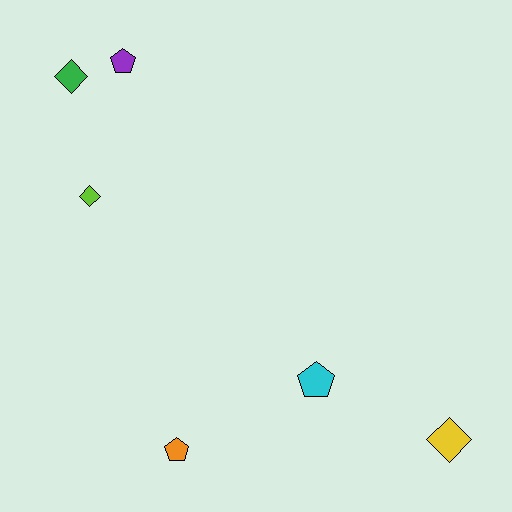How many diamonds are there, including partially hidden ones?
There are 3 diamonds.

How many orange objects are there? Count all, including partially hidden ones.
There is 1 orange object.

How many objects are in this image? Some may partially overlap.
There are 6 objects.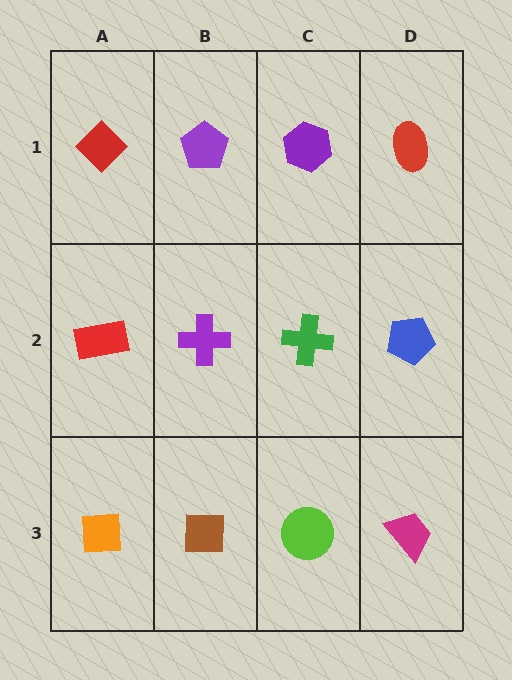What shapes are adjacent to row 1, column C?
A green cross (row 2, column C), a purple pentagon (row 1, column B), a red ellipse (row 1, column D).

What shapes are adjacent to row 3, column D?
A blue pentagon (row 2, column D), a lime circle (row 3, column C).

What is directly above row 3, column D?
A blue pentagon.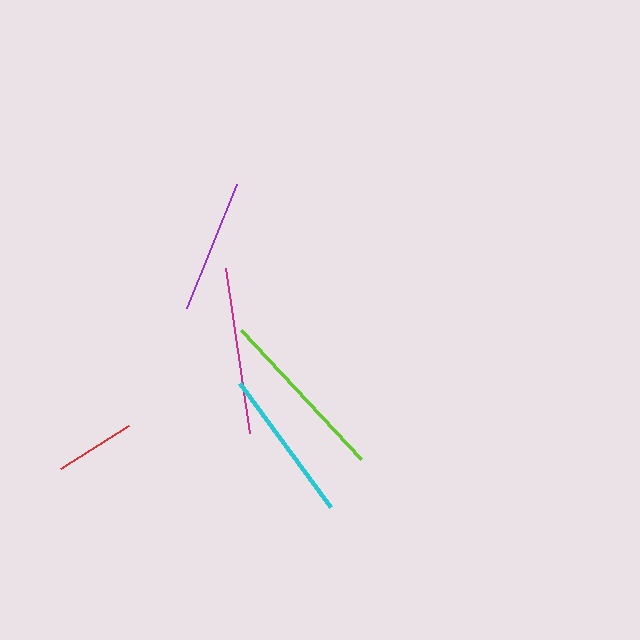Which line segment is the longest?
The lime line is the longest at approximately 176 pixels.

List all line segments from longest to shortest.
From longest to shortest: lime, magenta, cyan, purple, red.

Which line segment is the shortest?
The red line is the shortest at approximately 80 pixels.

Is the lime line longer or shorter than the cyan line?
The lime line is longer than the cyan line.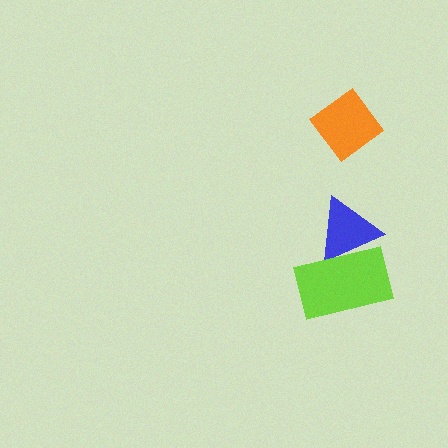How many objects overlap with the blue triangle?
1 object overlaps with the blue triangle.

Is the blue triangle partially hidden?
Yes, it is partially covered by another shape.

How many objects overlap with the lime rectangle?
1 object overlaps with the lime rectangle.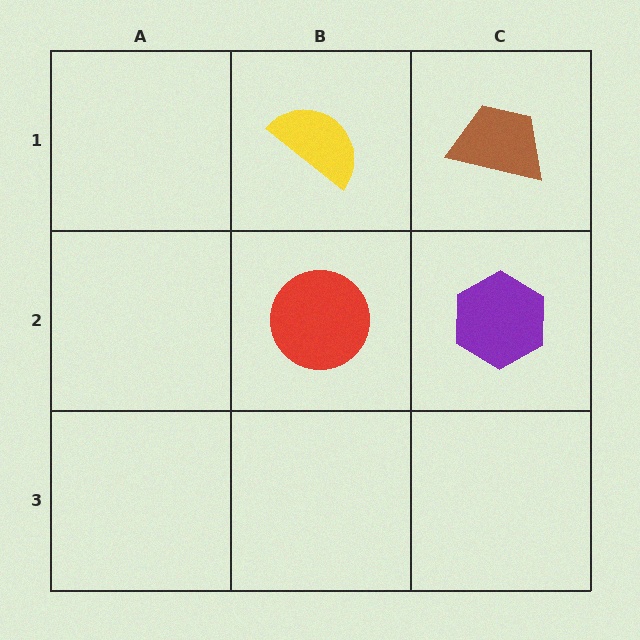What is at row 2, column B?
A red circle.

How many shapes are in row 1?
2 shapes.